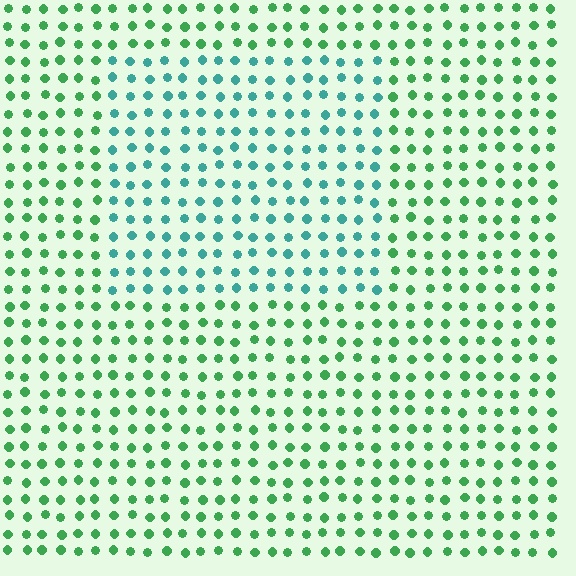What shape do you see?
I see a rectangle.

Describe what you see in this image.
The image is filled with small green elements in a uniform arrangement. A rectangle-shaped region is visible where the elements are tinted to a slightly different hue, forming a subtle color boundary.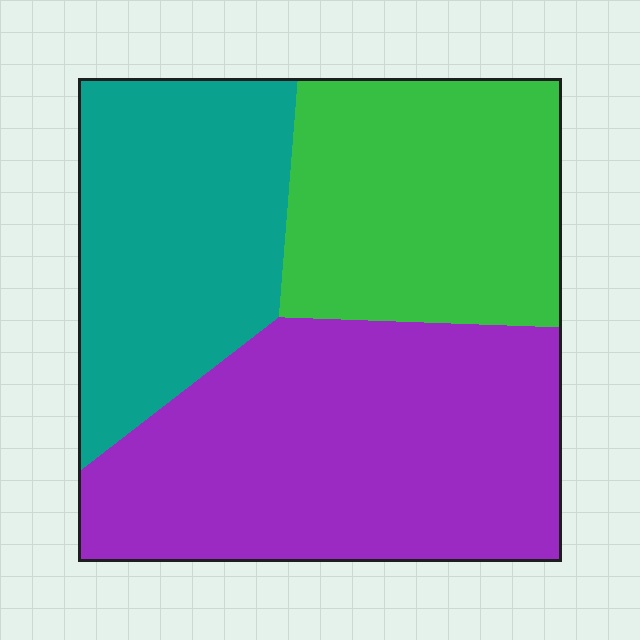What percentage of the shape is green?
Green takes up about one quarter (1/4) of the shape.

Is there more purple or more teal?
Purple.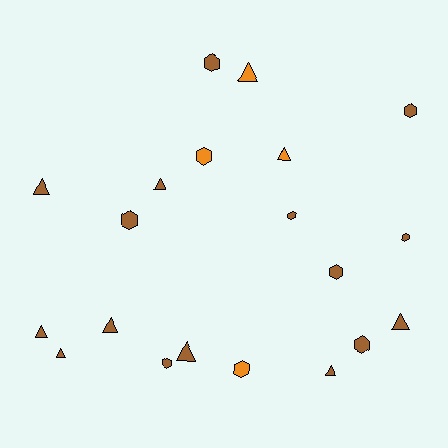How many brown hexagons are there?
There are 8 brown hexagons.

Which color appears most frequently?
Brown, with 16 objects.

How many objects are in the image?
There are 20 objects.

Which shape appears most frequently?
Hexagon, with 10 objects.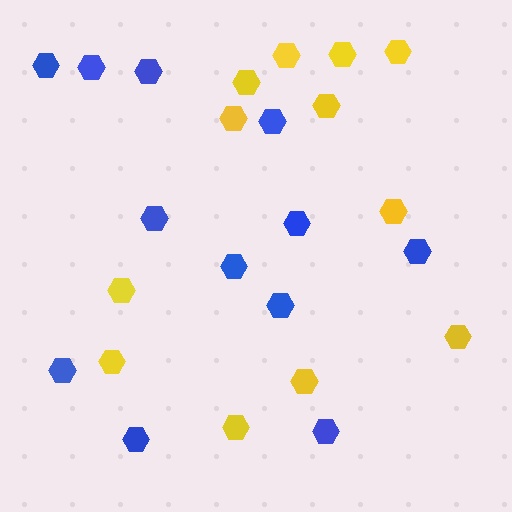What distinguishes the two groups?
There are 2 groups: one group of yellow hexagons (12) and one group of blue hexagons (12).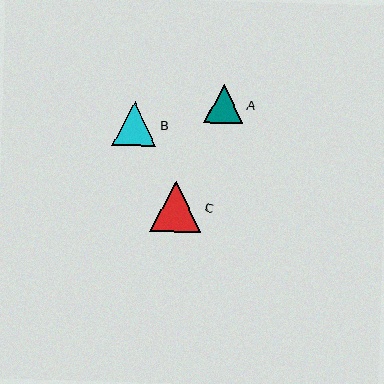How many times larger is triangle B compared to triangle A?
Triangle B is approximately 1.1 times the size of triangle A.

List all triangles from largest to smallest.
From largest to smallest: C, B, A.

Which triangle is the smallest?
Triangle A is the smallest with a size of approximately 39 pixels.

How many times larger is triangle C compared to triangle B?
Triangle C is approximately 1.2 times the size of triangle B.